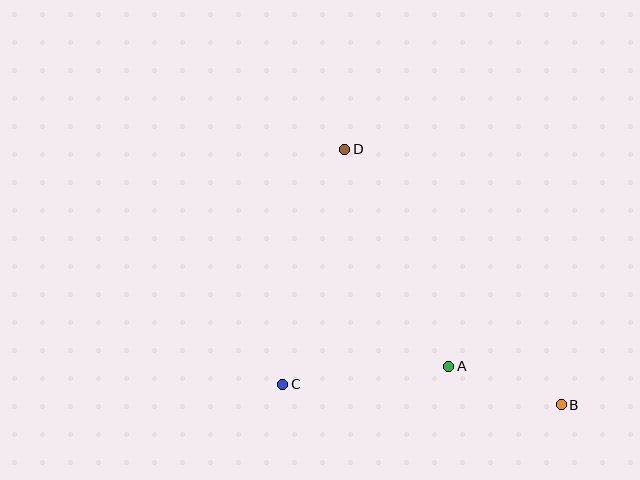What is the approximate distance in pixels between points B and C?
The distance between B and C is approximately 279 pixels.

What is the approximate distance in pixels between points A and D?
The distance between A and D is approximately 240 pixels.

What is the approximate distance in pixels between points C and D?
The distance between C and D is approximately 243 pixels.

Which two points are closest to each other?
Points A and B are closest to each other.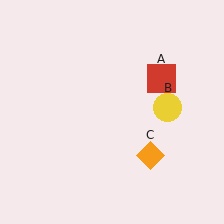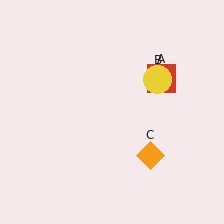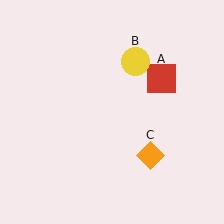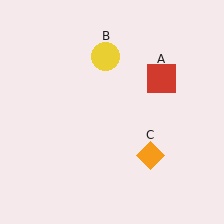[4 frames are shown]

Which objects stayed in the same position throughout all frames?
Red square (object A) and orange diamond (object C) remained stationary.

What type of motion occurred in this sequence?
The yellow circle (object B) rotated counterclockwise around the center of the scene.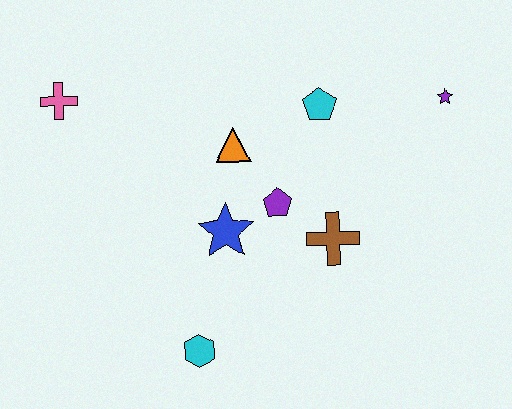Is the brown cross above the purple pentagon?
No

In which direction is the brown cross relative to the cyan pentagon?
The brown cross is below the cyan pentagon.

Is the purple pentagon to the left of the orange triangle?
No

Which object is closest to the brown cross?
The purple pentagon is closest to the brown cross.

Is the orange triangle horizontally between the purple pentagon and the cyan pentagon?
No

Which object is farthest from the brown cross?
The pink cross is farthest from the brown cross.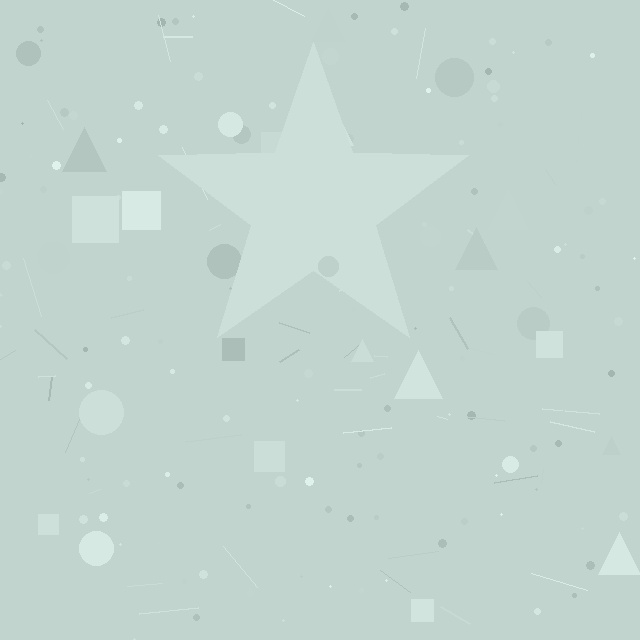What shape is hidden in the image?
A star is hidden in the image.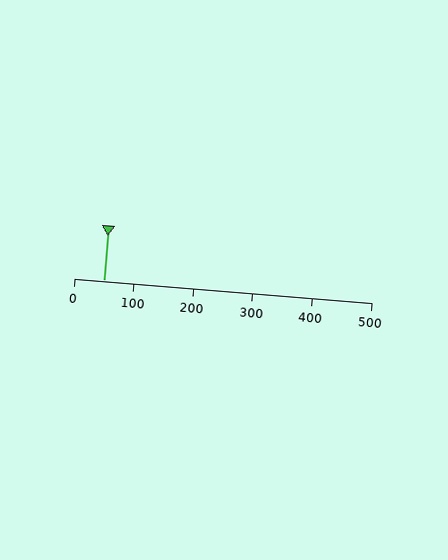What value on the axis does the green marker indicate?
The marker indicates approximately 50.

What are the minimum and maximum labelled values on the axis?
The axis runs from 0 to 500.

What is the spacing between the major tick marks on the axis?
The major ticks are spaced 100 apart.